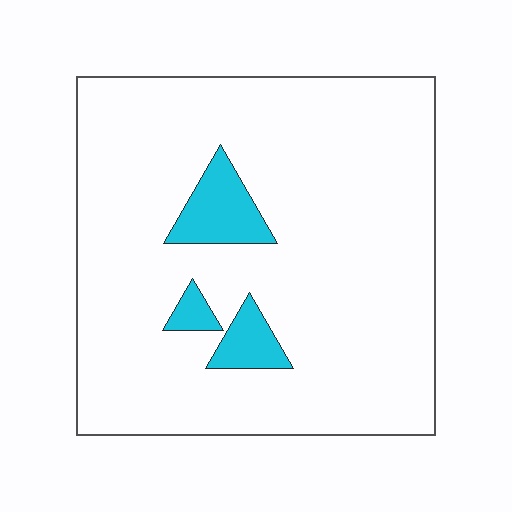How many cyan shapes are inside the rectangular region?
3.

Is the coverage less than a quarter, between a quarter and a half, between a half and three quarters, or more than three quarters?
Less than a quarter.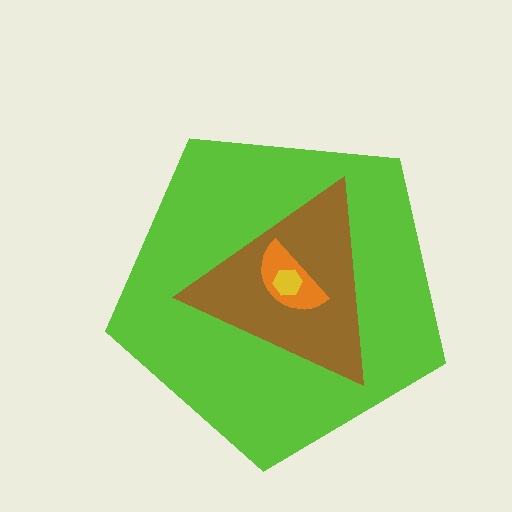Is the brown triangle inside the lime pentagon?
Yes.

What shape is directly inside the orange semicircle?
The yellow hexagon.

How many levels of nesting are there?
4.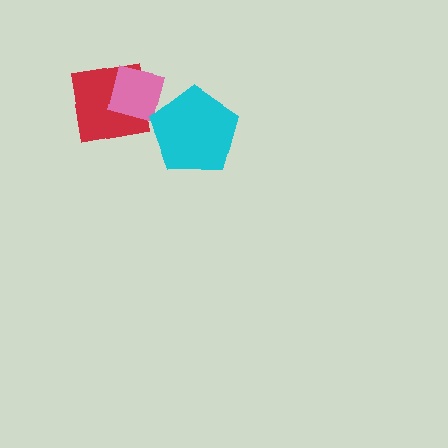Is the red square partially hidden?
Yes, it is partially covered by another shape.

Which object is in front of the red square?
The pink square is in front of the red square.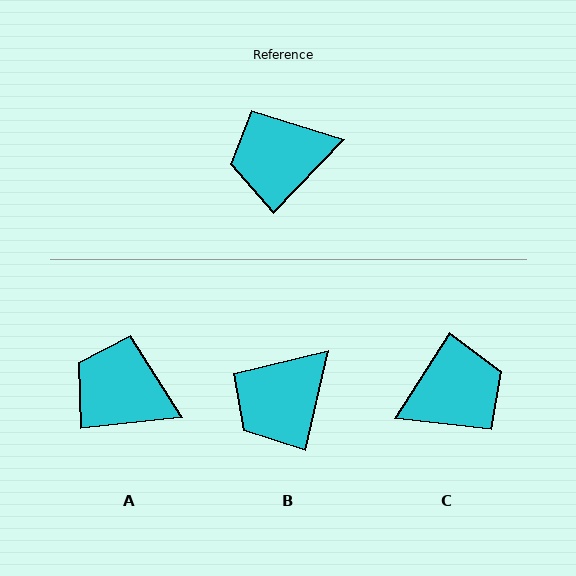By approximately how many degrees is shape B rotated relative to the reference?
Approximately 31 degrees counter-clockwise.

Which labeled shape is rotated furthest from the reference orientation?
C, about 169 degrees away.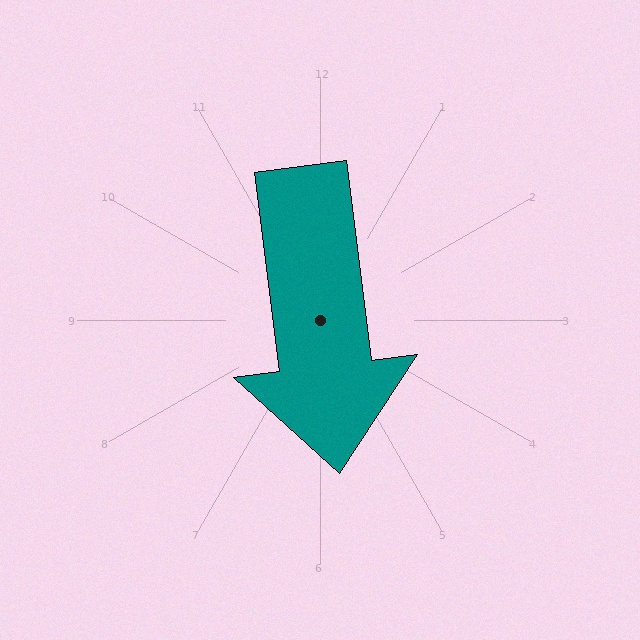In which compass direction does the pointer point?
South.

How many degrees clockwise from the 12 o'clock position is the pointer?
Approximately 173 degrees.